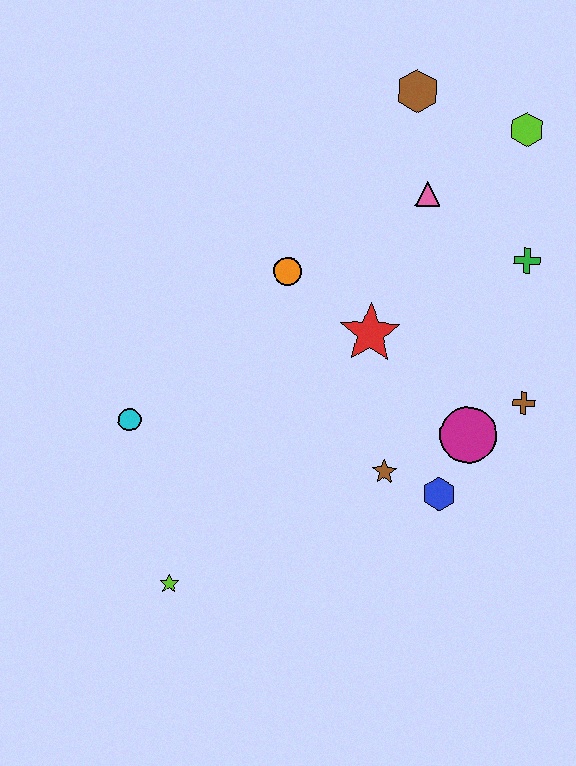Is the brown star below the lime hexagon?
Yes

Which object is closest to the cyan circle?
The lime star is closest to the cyan circle.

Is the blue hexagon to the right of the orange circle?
Yes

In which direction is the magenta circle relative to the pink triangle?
The magenta circle is below the pink triangle.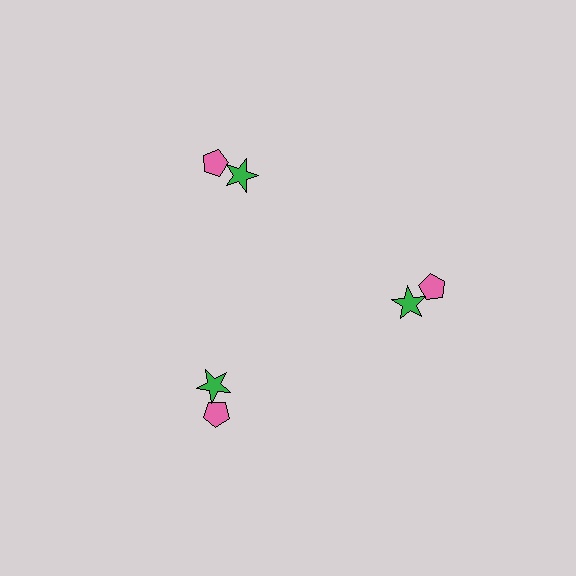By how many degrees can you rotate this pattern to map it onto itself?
The pattern maps onto itself every 120 degrees of rotation.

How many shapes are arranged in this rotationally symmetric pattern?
There are 6 shapes, arranged in 3 groups of 2.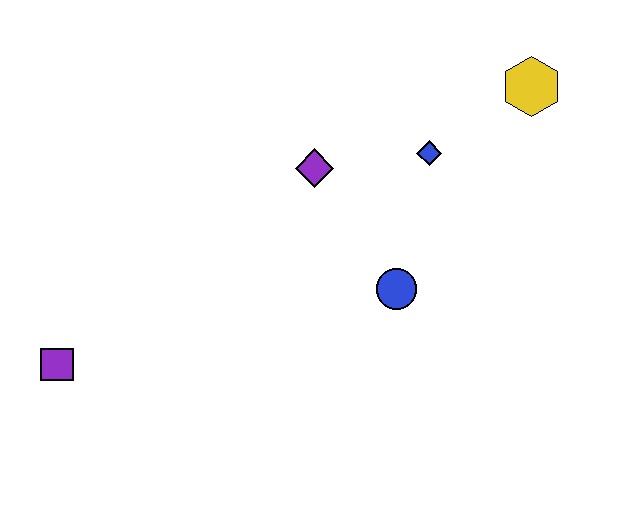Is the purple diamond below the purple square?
No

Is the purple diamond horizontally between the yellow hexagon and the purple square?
Yes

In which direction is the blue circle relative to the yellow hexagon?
The blue circle is below the yellow hexagon.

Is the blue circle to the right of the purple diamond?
Yes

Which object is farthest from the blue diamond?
The purple square is farthest from the blue diamond.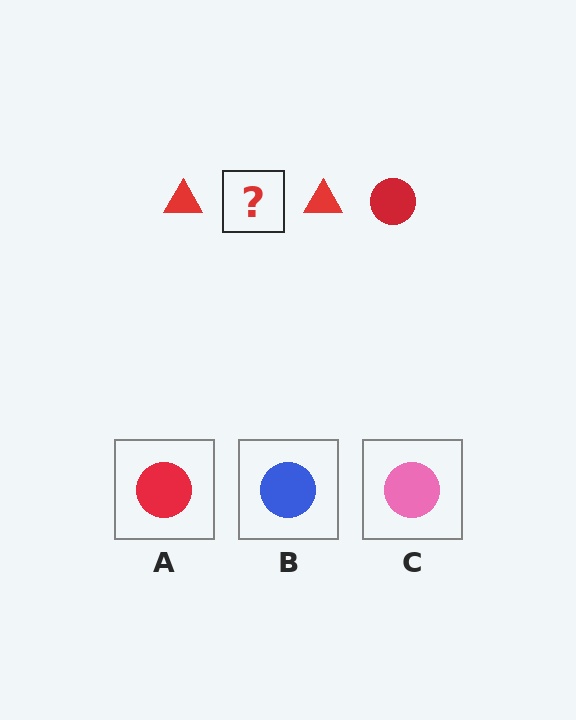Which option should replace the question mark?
Option A.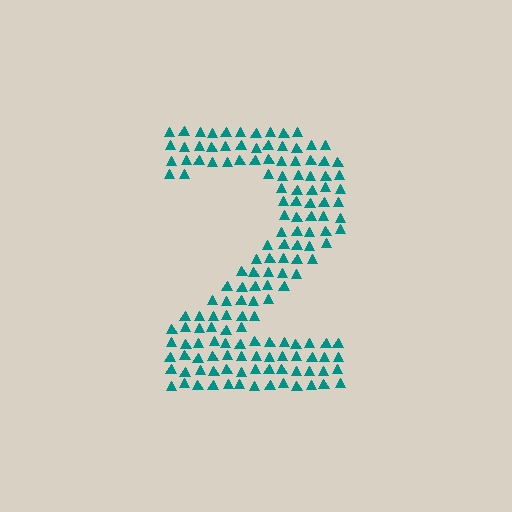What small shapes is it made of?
It is made of small triangles.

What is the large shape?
The large shape is the digit 2.